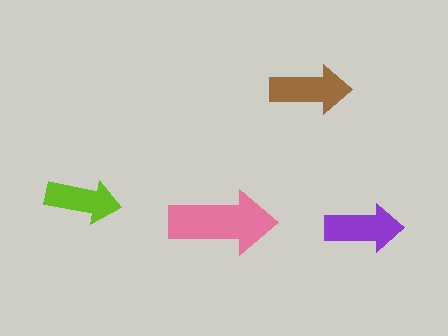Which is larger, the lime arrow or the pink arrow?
The pink one.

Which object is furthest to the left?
The lime arrow is leftmost.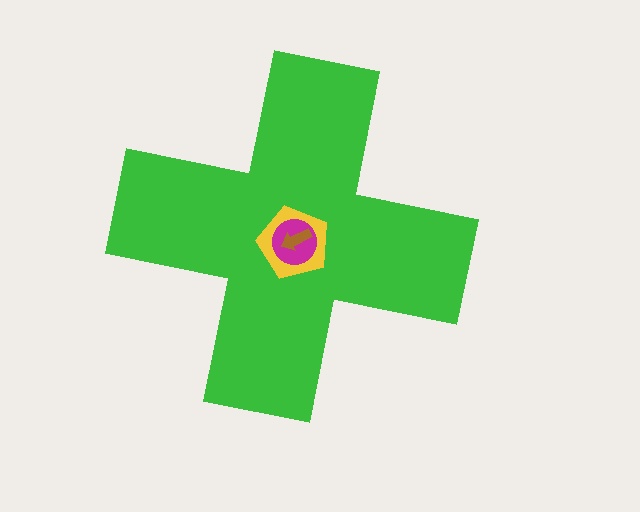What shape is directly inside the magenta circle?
The brown arrow.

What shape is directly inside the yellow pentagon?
The magenta circle.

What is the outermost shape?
The green cross.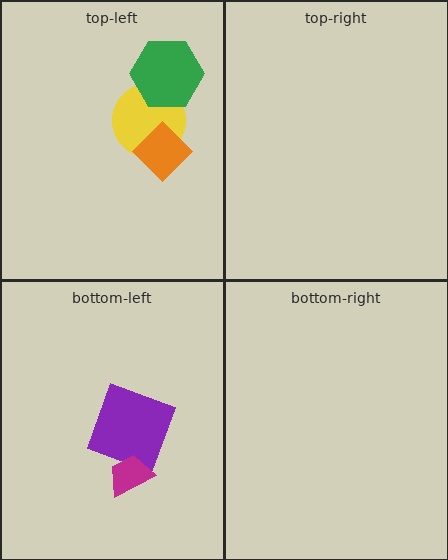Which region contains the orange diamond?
The top-left region.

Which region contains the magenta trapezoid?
The bottom-left region.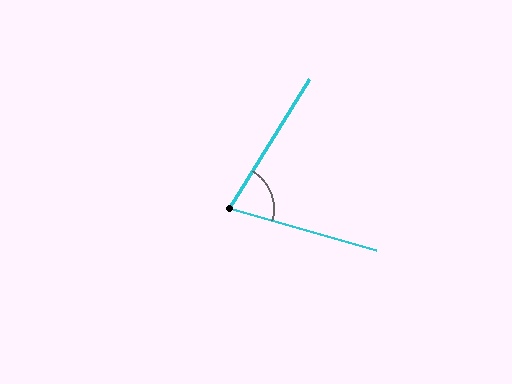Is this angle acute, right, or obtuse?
It is acute.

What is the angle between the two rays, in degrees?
Approximately 74 degrees.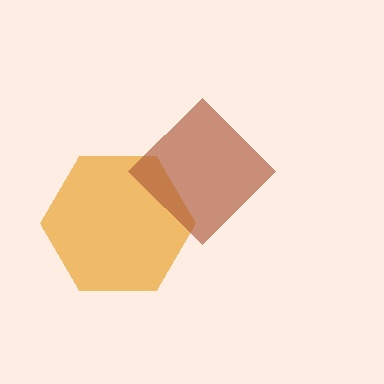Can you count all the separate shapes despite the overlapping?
Yes, there are 2 separate shapes.